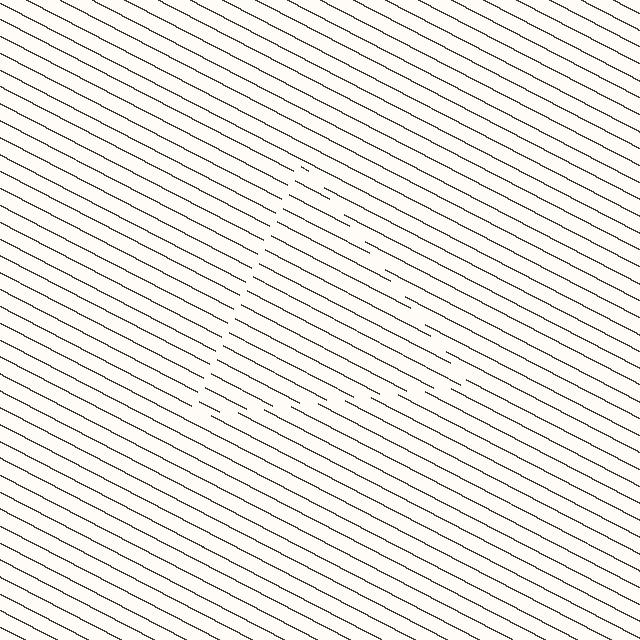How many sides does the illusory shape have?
3 sides — the line-ends trace a triangle.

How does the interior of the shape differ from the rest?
The interior of the shape contains the same grating, shifted by half a period — the contour is defined by the phase discontinuity where line-ends from the inner and outer gratings abut.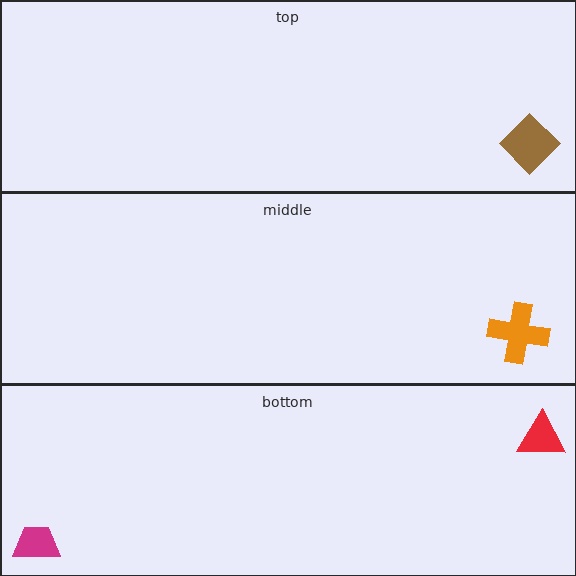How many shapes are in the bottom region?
2.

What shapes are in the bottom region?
The red triangle, the magenta trapezoid.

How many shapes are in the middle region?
1.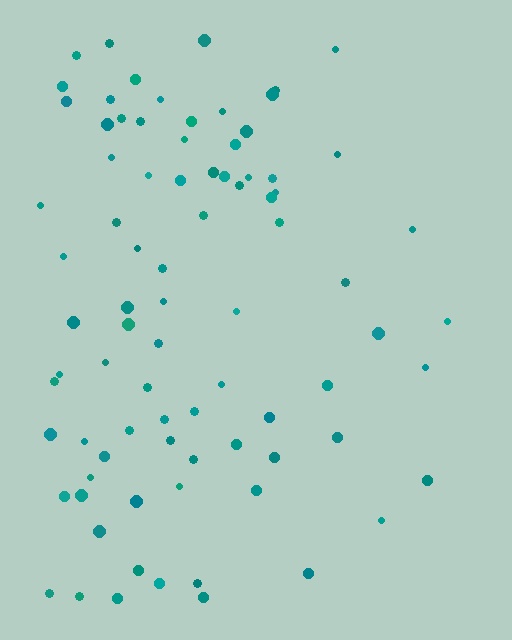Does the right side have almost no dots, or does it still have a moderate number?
Still a moderate number, just noticeably fewer than the left.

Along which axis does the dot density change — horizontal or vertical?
Horizontal.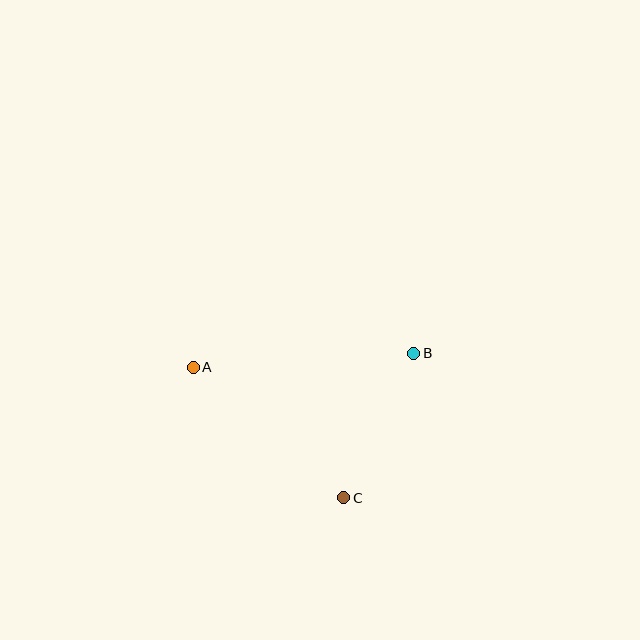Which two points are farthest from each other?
Points A and B are farthest from each other.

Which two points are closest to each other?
Points B and C are closest to each other.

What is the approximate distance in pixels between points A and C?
The distance between A and C is approximately 199 pixels.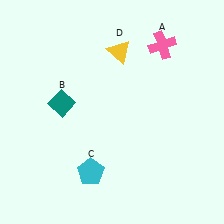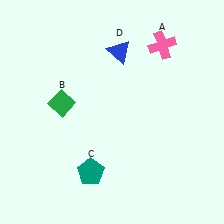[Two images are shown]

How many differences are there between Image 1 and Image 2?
There are 3 differences between the two images.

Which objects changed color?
B changed from teal to green. C changed from cyan to teal. D changed from yellow to blue.